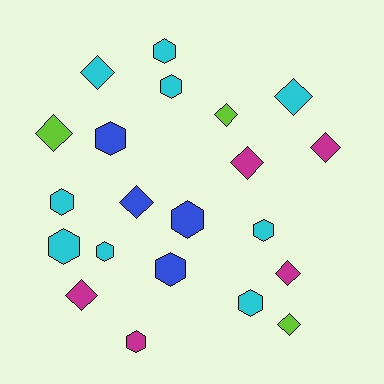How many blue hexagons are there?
There are 3 blue hexagons.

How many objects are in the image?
There are 21 objects.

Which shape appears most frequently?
Hexagon, with 11 objects.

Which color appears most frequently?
Cyan, with 9 objects.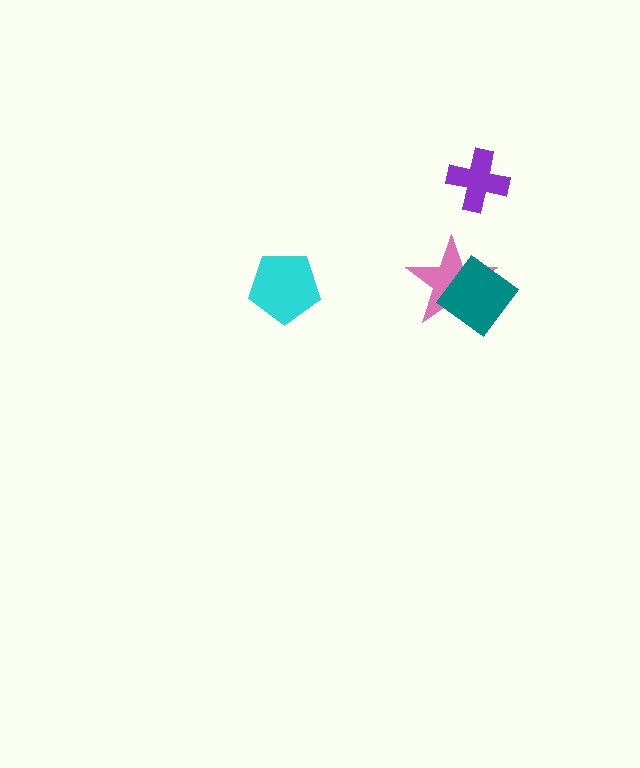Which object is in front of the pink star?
The teal diamond is in front of the pink star.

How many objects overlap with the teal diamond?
1 object overlaps with the teal diamond.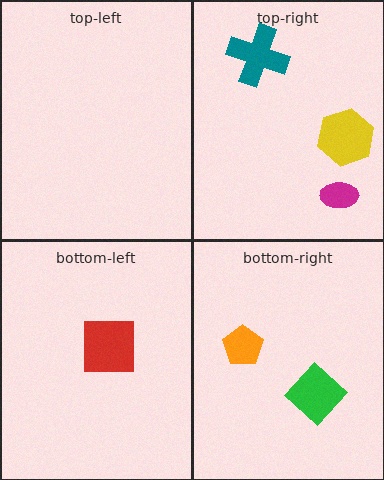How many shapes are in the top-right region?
3.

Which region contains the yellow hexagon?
The top-right region.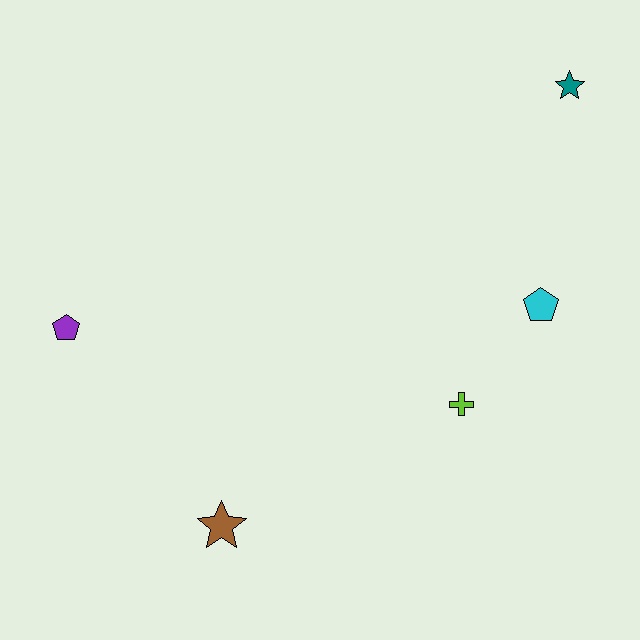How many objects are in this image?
There are 5 objects.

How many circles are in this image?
There are no circles.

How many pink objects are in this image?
There are no pink objects.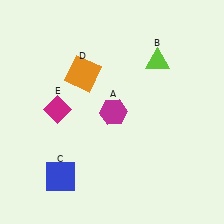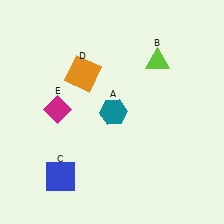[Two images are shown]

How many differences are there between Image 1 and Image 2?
There is 1 difference between the two images.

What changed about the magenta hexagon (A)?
In Image 1, A is magenta. In Image 2, it changed to teal.